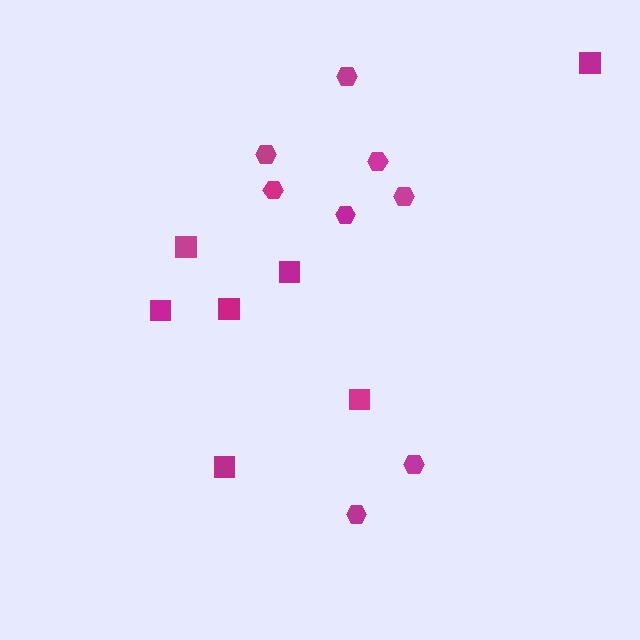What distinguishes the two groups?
There are 2 groups: one group of squares (7) and one group of hexagons (8).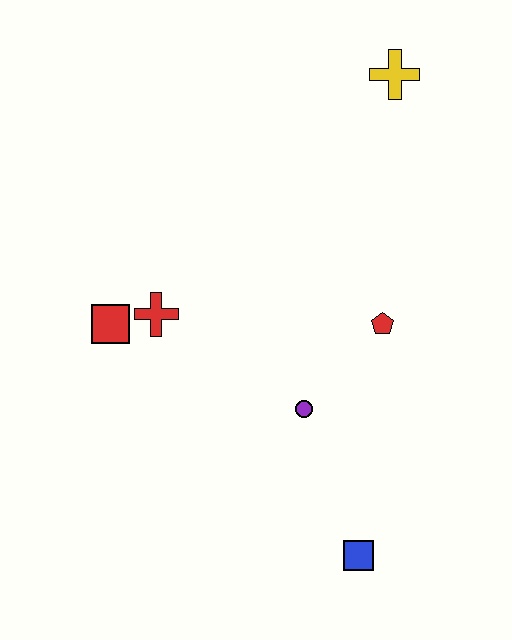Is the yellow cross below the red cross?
No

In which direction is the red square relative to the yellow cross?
The red square is to the left of the yellow cross.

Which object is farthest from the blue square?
The yellow cross is farthest from the blue square.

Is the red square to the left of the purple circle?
Yes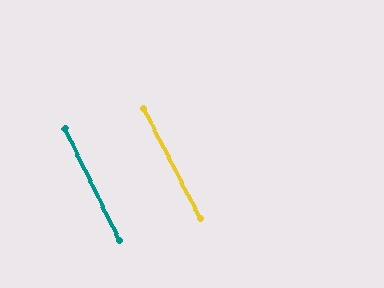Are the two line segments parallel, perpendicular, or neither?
Parallel — their directions differ by only 0.9°.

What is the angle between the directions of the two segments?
Approximately 1 degree.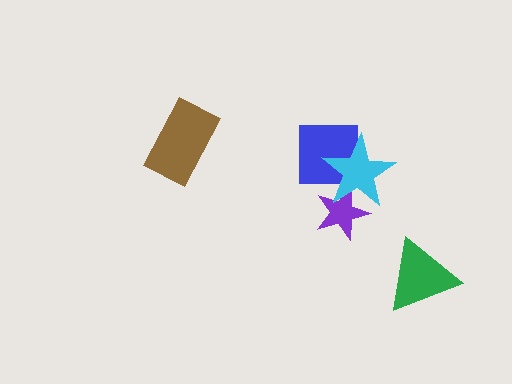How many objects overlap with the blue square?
1 object overlaps with the blue square.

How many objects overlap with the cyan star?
2 objects overlap with the cyan star.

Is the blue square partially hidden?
Yes, it is partially covered by another shape.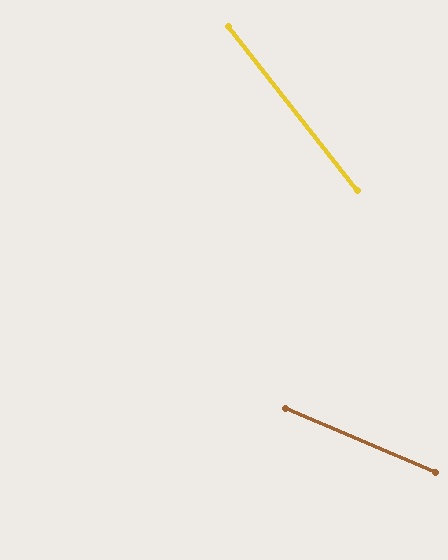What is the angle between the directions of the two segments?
Approximately 28 degrees.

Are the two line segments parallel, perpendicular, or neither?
Neither parallel nor perpendicular — they differ by about 28°.